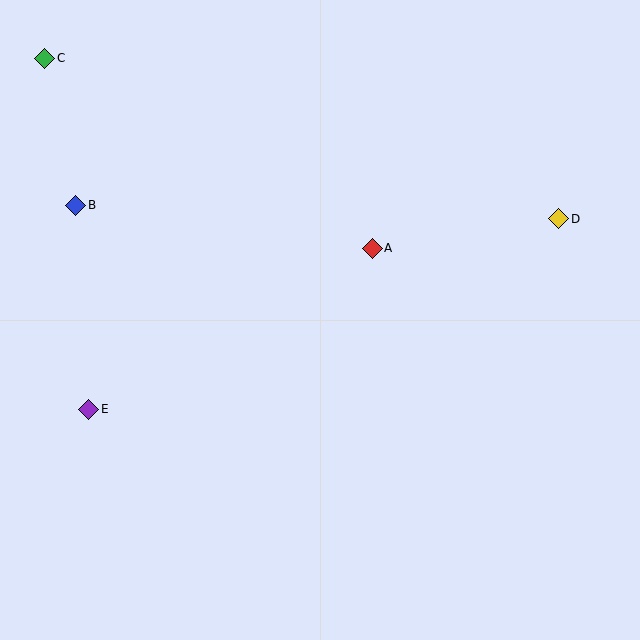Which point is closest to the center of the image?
Point A at (372, 248) is closest to the center.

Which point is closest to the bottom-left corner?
Point E is closest to the bottom-left corner.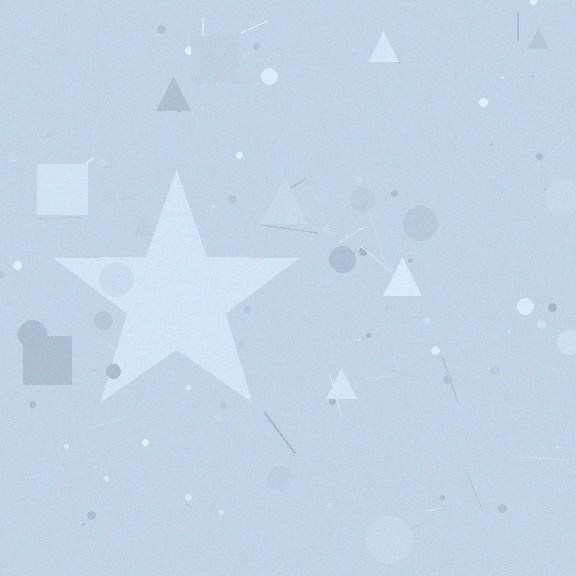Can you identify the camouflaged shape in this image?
The camouflaged shape is a star.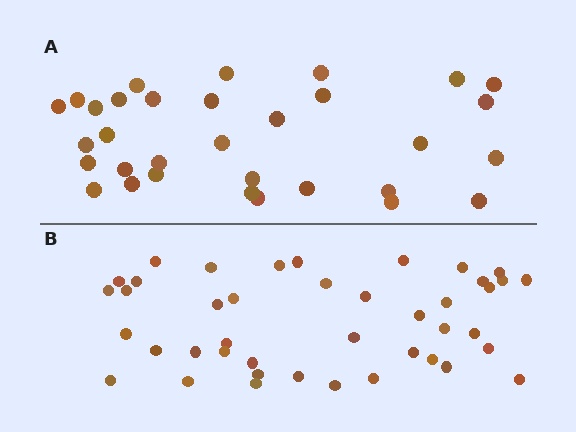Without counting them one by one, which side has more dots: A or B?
Region B (the bottom region) has more dots.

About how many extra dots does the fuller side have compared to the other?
Region B has roughly 10 or so more dots than region A.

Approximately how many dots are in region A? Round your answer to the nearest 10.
About 30 dots. (The exact count is 32, which rounds to 30.)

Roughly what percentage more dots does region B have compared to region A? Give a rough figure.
About 30% more.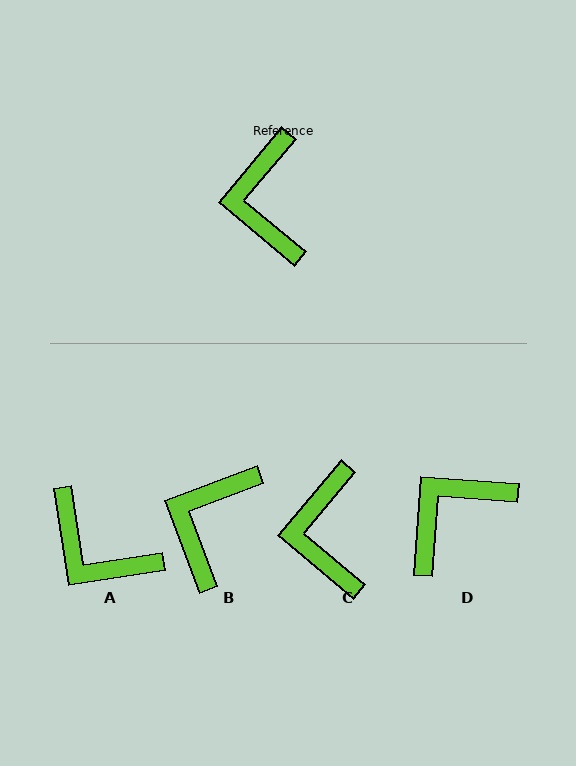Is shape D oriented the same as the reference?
No, it is off by about 54 degrees.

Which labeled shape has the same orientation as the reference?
C.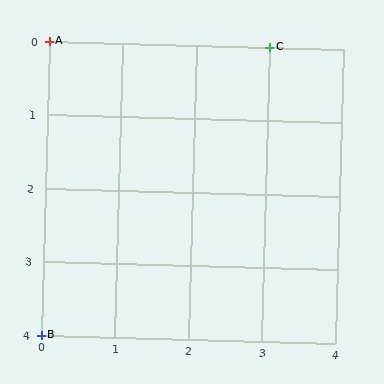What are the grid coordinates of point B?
Point B is at grid coordinates (0, 4).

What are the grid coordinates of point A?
Point A is at grid coordinates (0, 0).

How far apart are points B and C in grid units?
Points B and C are 3 columns and 4 rows apart (about 5.0 grid units diagonally).